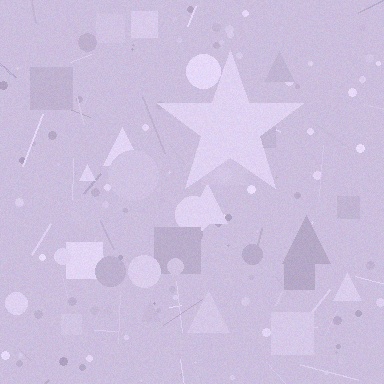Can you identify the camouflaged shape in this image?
The camouflaged shape is a star.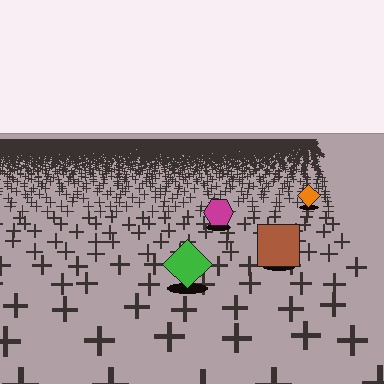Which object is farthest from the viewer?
The orange diamond is farthest from the viewer. It appears smaller and the ground texture around it is denser.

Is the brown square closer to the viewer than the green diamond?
No. The green diamond is closer — you can tell from the texture gradient: the ground texture is coarser near it.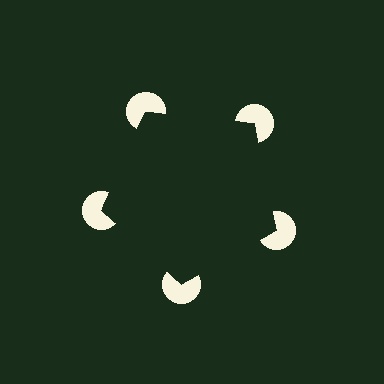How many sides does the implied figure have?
5 sides.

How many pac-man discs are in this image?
There are 5 — one at each vertex of the illusory pentagon.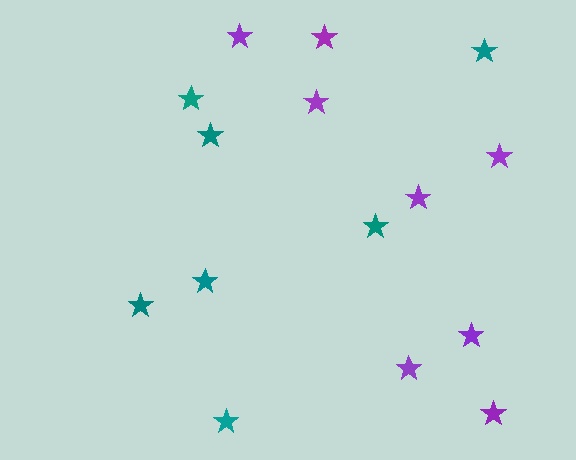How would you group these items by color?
There are 2 groups: one group of purple stars (8) and one group of teal stars (7).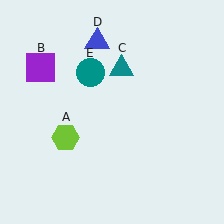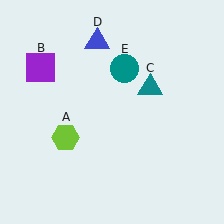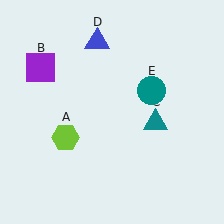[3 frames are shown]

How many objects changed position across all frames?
2 objects changed position: teal triangle (object C), teal circle (object E).